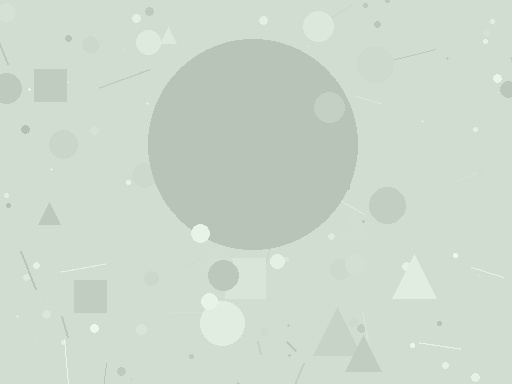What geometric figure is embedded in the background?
A circle is embedded in the background.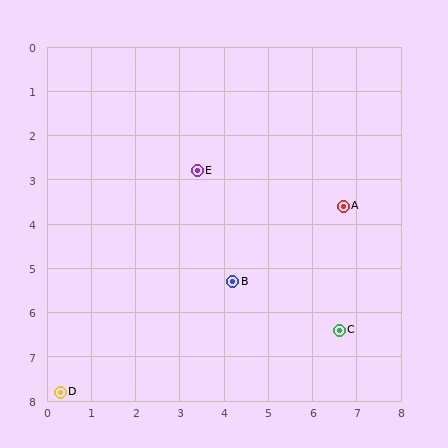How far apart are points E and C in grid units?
Points E and C are about 4.8 grid units apart.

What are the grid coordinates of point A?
Point A is at approximately (6.7, 3.6).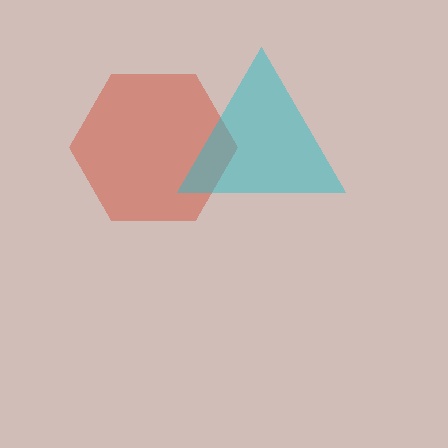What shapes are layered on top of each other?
The layered shapes are: a red hexagon, a cyan triangle.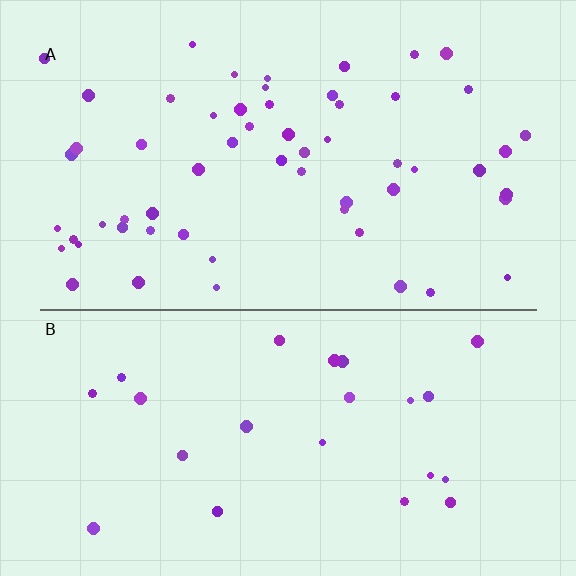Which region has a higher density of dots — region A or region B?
A (the top).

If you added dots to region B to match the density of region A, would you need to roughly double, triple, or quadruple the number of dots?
Approximately double.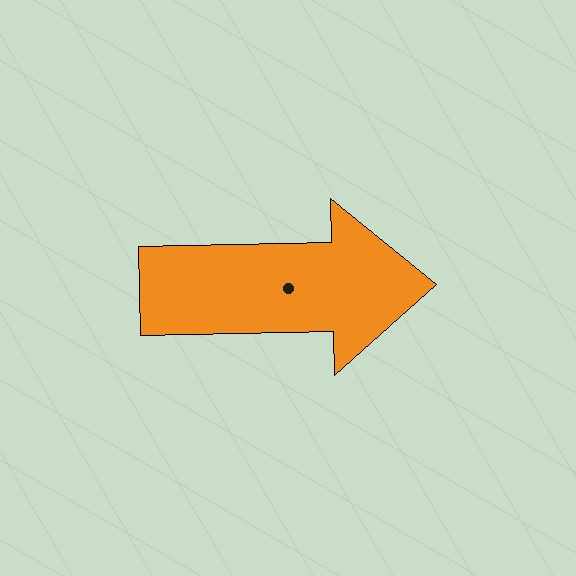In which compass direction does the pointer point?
East.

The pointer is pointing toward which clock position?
Roughly 3 o'clock.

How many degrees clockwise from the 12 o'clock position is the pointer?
Approximately 89 degrees.